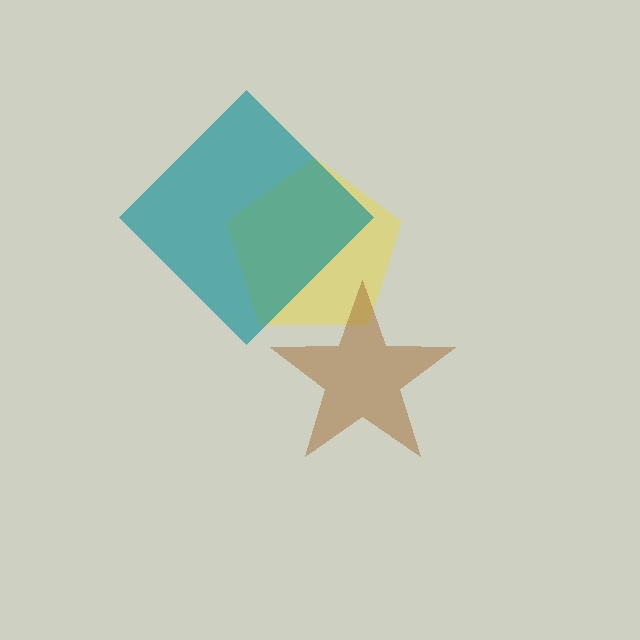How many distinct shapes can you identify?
There are 3 distinct shapes: a yellow pentagon, a teal diamond, a brown star.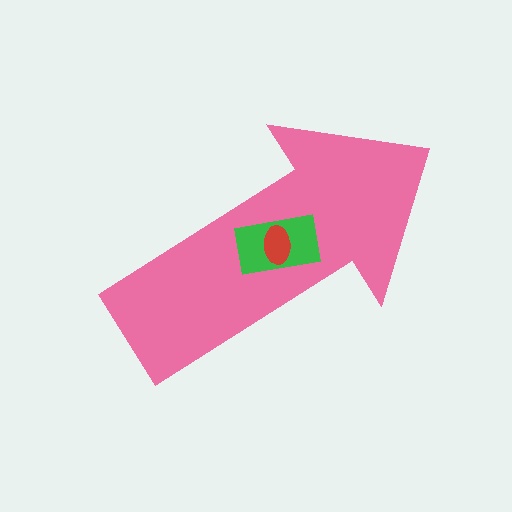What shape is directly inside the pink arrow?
The green rectangle.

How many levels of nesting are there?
3.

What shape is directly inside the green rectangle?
The red ellipse.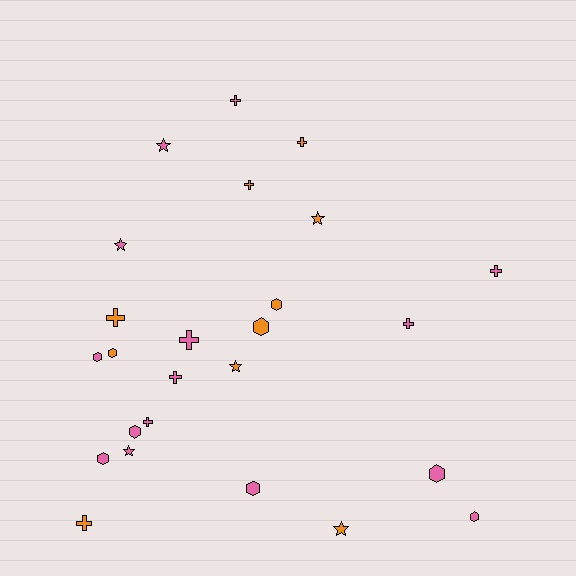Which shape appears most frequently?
Cross, with 10 objects.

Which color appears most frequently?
Pink, with 15 objects.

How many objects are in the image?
There are 25 objects.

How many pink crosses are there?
There are 6 pink crosses.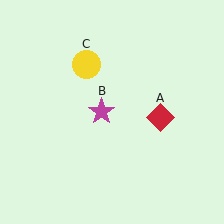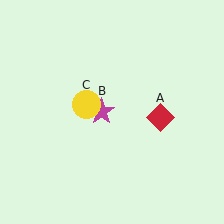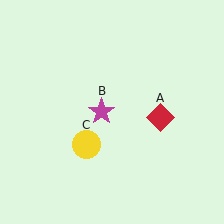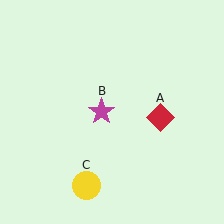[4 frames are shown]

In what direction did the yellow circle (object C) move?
The yellow circle (object C) moved down.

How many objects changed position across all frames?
1 object changed position: yellow circle (object C).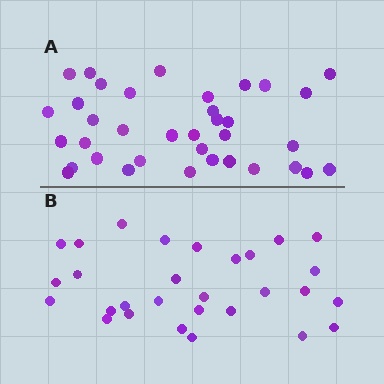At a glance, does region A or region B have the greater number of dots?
Region A (the top region) has more dots.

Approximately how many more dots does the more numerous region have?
Region A has roughly 8 or so more dots than region B.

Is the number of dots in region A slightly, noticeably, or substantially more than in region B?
Region A has only slightly more — the two regions are fairly close. The ratio is roughly 1.2 to 1.